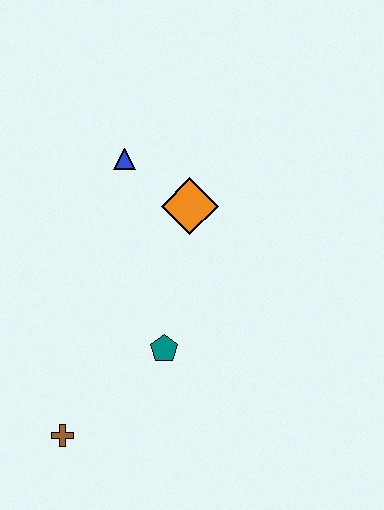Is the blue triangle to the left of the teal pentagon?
Yes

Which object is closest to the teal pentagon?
The brown cross is closest to the teal pentagon.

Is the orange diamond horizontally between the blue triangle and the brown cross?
No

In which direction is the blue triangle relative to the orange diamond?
The blue triangle is to the left of the orange diamond.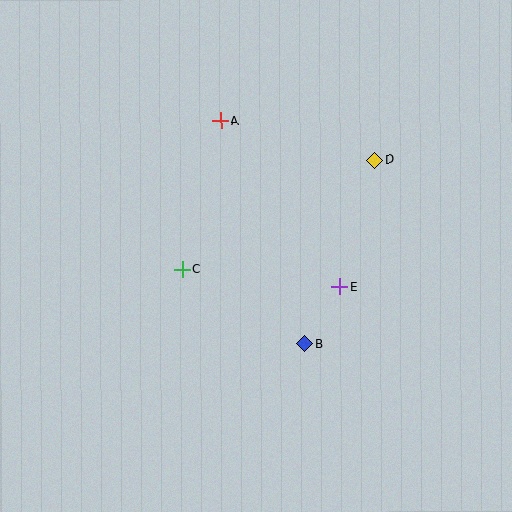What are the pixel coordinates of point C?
Point C is at (182, 270).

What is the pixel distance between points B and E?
The distance between B and E is 67 pixels.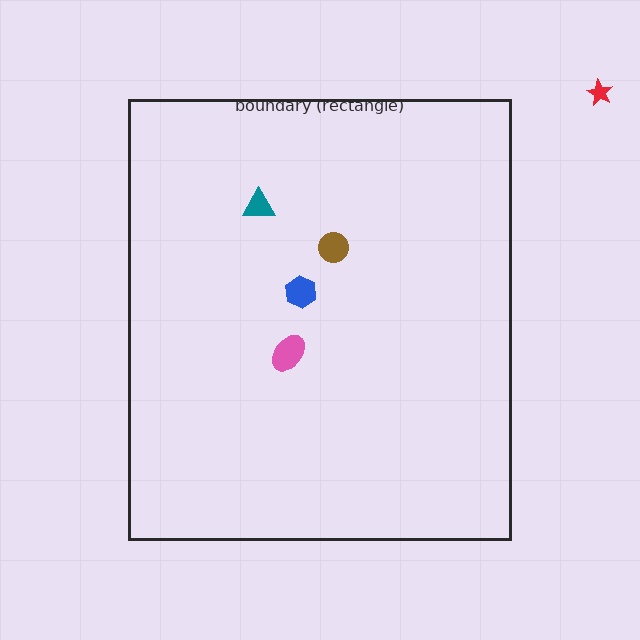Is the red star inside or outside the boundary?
Outside.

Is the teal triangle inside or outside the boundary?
Inside.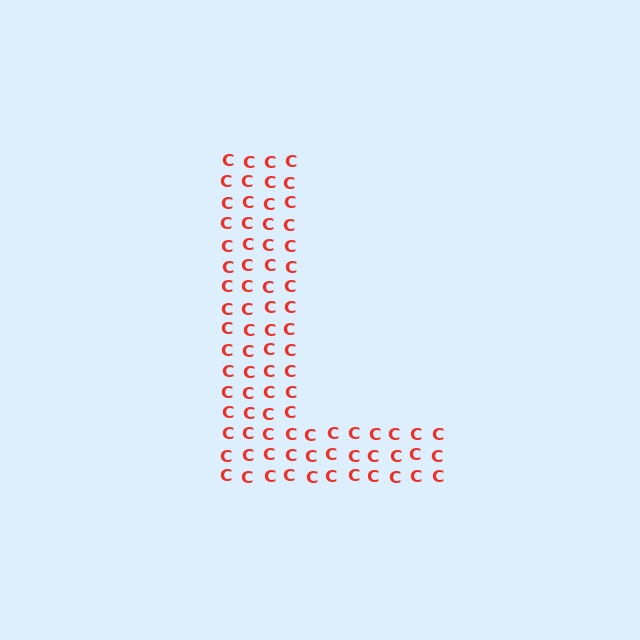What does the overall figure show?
The overall figure shows the letter L.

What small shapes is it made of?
It is made of small letter C's.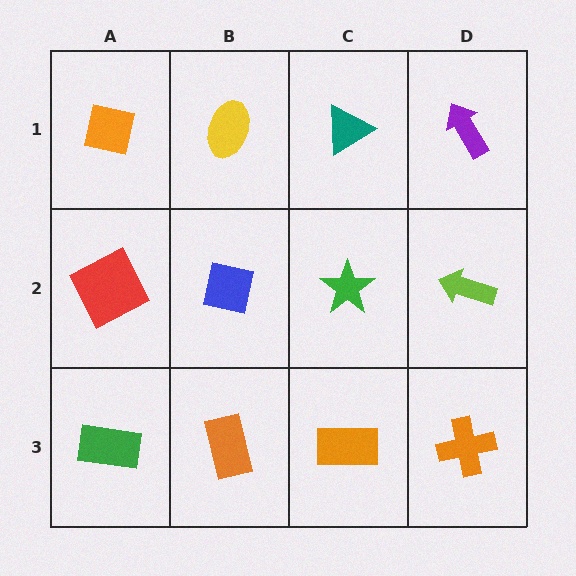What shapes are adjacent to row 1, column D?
A lime arrow (row 2, column D), a teal triangle (row 1, column C).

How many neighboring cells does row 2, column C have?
4.